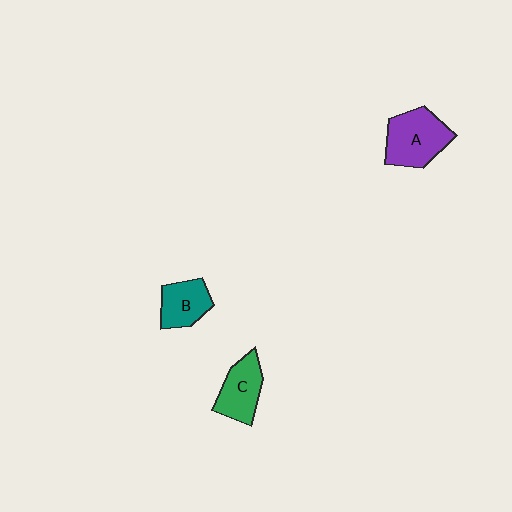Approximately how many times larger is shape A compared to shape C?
Approximately 1.3 times.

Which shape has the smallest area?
Shape B (teal).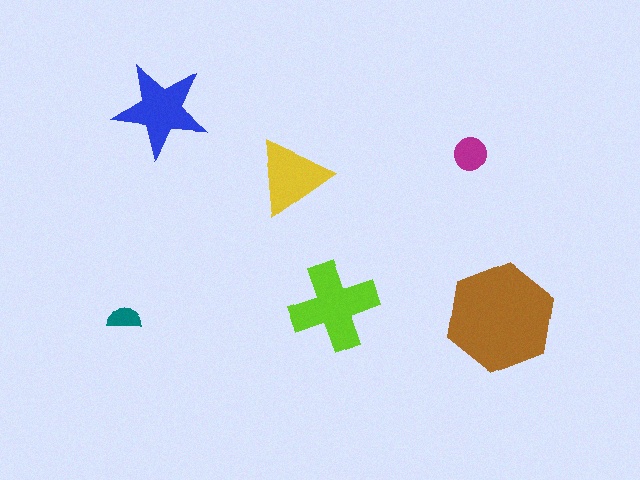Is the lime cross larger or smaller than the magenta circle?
Larger.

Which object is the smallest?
The teal semicircle.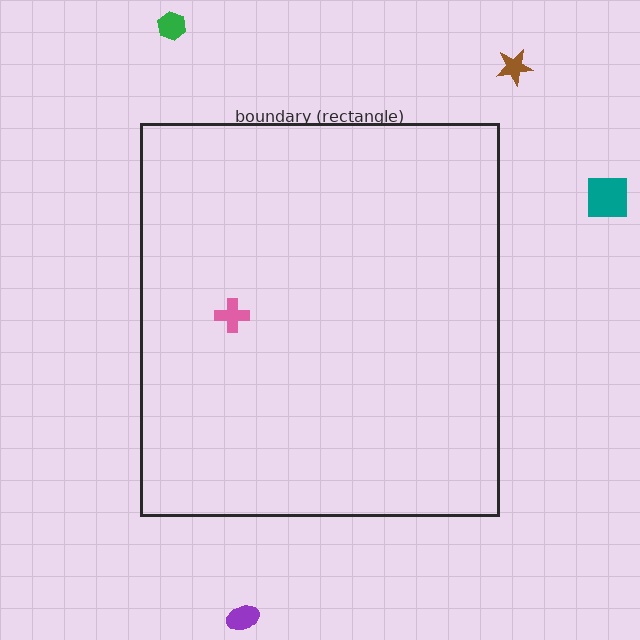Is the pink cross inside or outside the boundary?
Inside.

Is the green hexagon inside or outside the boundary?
Outside.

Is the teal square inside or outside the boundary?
Outside.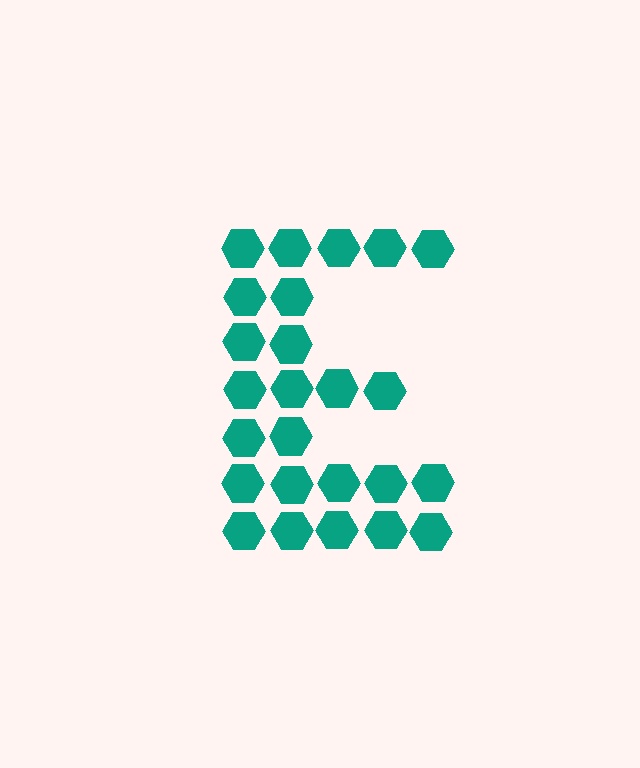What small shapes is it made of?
It is made of small hexagons.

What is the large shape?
The large shape is the letter E.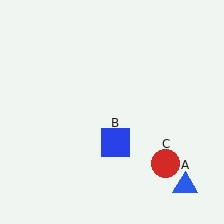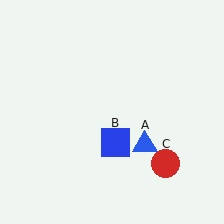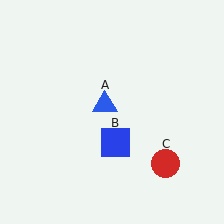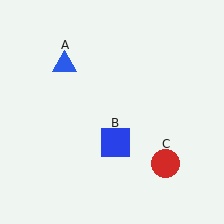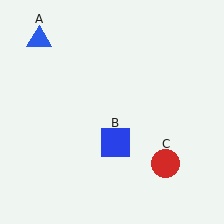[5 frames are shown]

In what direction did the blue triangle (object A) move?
The blue triangle (object A) moved up and to the left.